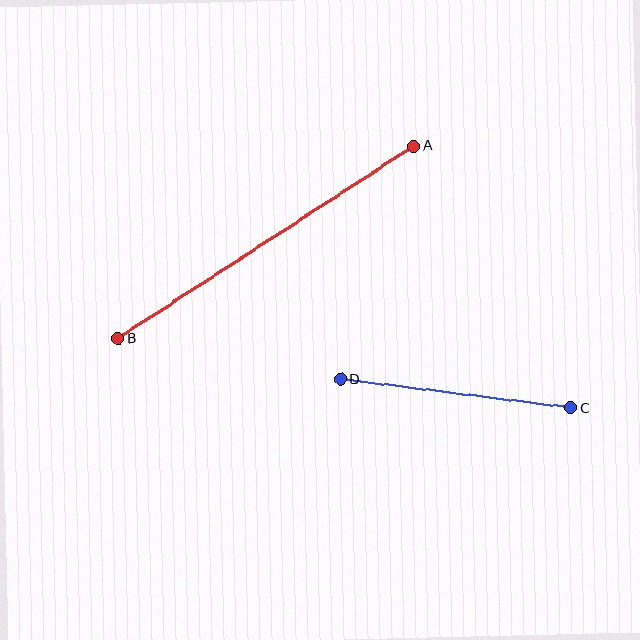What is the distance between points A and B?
The distance is approximately 353 pixels.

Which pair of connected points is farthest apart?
Points A and B are farthest apart.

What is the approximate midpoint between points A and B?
The midpoint is at approximately (266, 242) pixels.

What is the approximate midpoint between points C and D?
The midpoint is at approximately (456, 393) pixels.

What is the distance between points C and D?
The distance is approximately 232 pixels.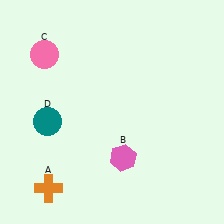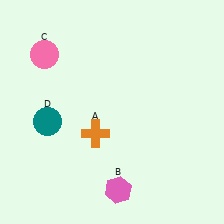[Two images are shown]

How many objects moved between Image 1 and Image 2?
2 objects moved between the two images.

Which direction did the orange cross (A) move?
The orange cross (A) moved up.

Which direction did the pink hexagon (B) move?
The pink hexagon (B) moved down.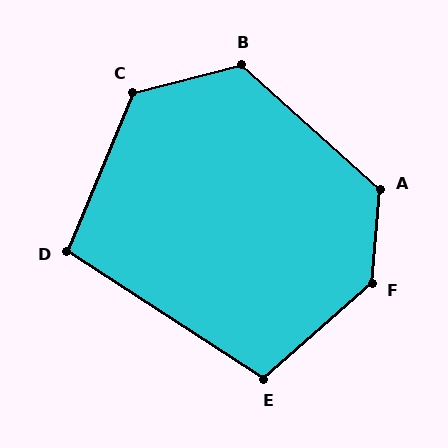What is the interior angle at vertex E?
Approximately 106 degrees (obtuse).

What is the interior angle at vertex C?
Approximately 127 degrees (obtuse).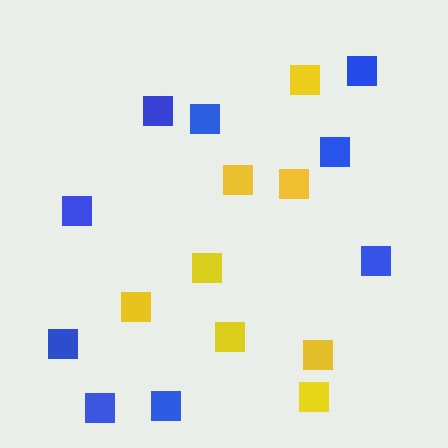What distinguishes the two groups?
There are 2 groups: one group of yellow squares (8) and one group of blue squares (9).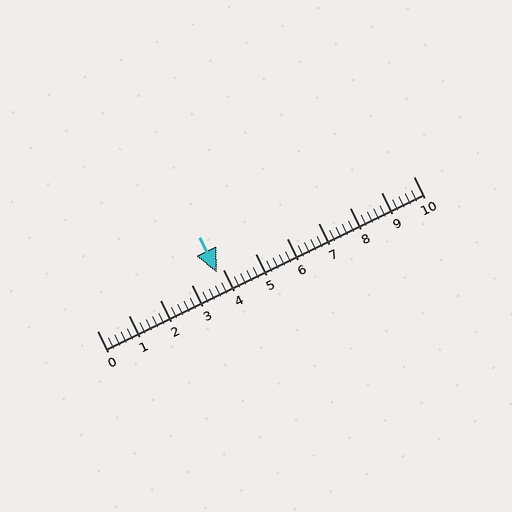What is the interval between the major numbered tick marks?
The major tick marks are spaced 1 units apart.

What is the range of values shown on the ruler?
The ruler shows values from 0 to 10.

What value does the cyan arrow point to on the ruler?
The cyan arrow points to approximately 3.8.